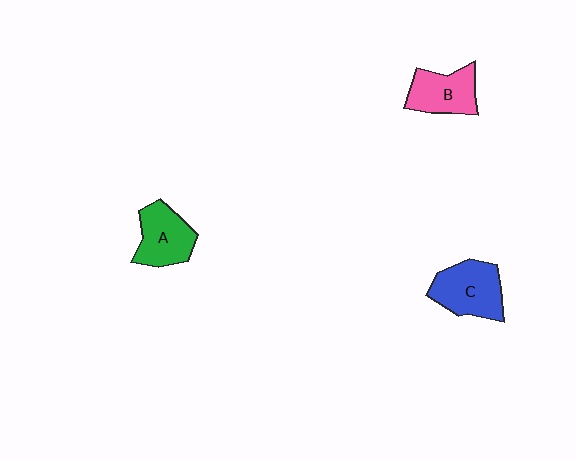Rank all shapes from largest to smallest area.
From largest to smallest: C (blue), A (green), B (pink).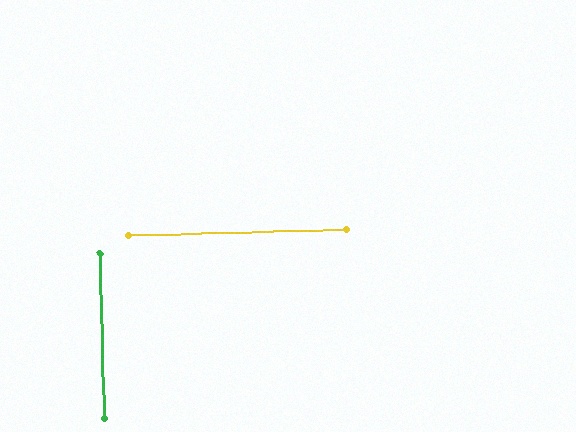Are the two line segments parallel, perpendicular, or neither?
Perpendicular — they meet at approximately 90°.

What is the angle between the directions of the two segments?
Approximately 90 degrees.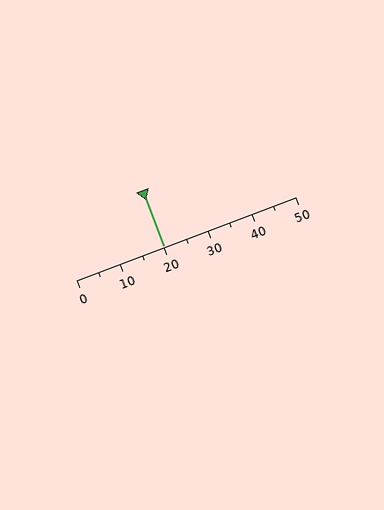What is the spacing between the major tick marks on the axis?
The major ticks are spaced 10 apart.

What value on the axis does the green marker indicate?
The marker indicates approximately 20.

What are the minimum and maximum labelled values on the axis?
The axis runs from 0 to 50.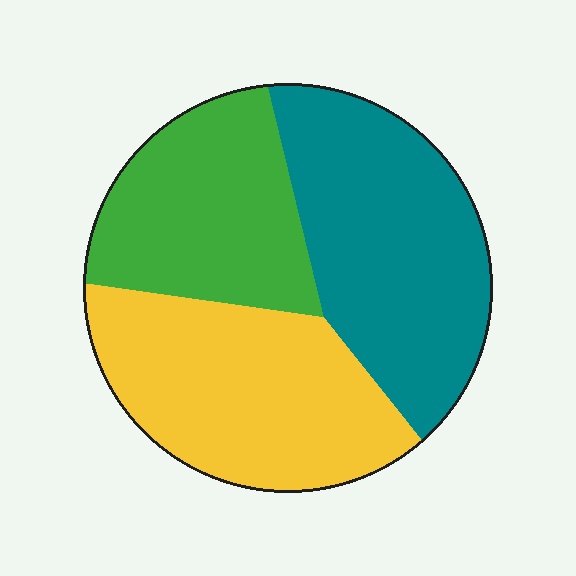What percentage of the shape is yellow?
Yellow takes up between a quarter and a half of the shape.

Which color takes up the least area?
Green, at roughly 30%.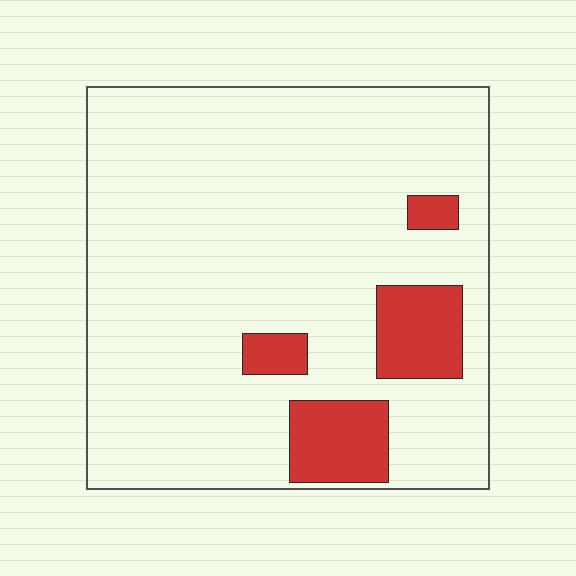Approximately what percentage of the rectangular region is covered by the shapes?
Approximately 15%.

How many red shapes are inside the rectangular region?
4.